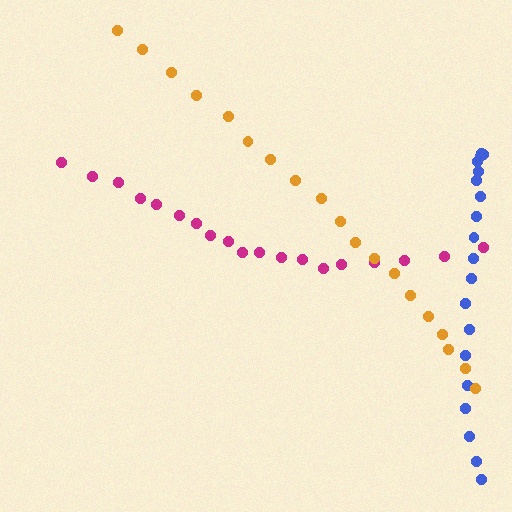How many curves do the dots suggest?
There are 3 distinct paths.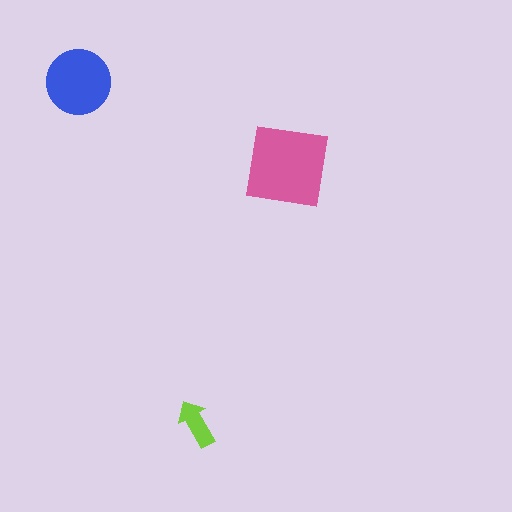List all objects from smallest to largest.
The lime arrow, the blue circle, the pink square.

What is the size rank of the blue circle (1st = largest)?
2nd.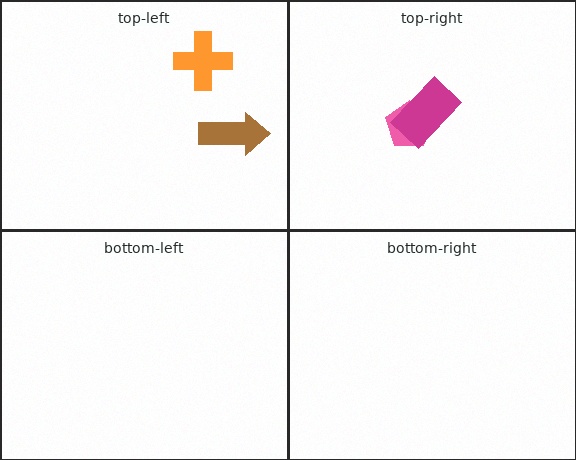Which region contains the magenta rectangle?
The top-right region.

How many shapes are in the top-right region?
2.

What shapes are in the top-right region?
The pink pentagon, the magenta rectangle.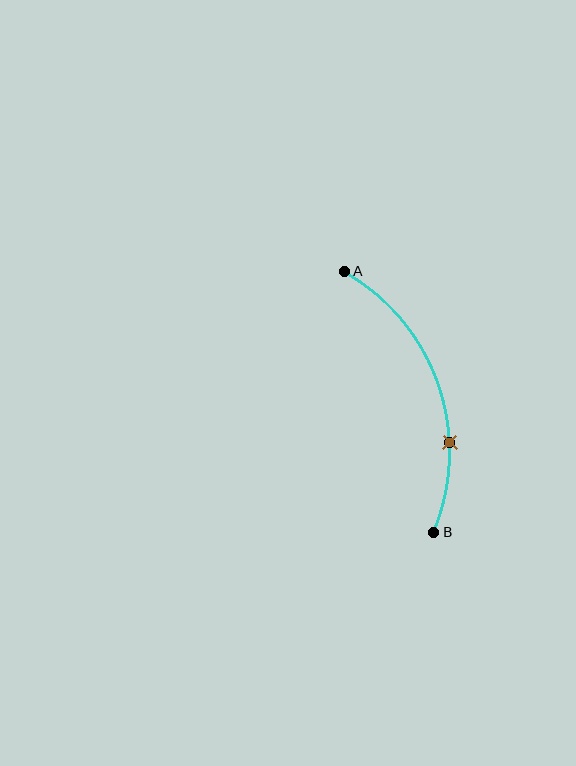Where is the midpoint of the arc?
The arc midpoint is the point on the curve farthest from the straight line joining A and B. It sits to the right of that line.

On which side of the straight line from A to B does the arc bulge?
The arc bulges to the right of the straight line connecting A and B.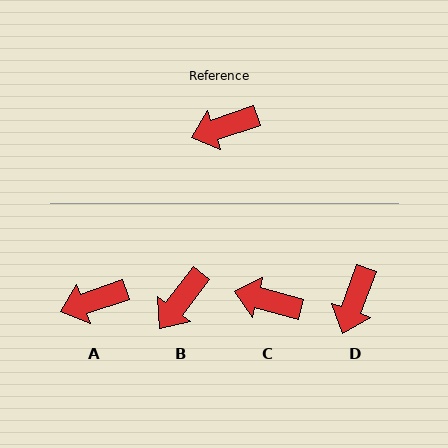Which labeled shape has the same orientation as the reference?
A.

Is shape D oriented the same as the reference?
No, it is off by about 51 degrees.